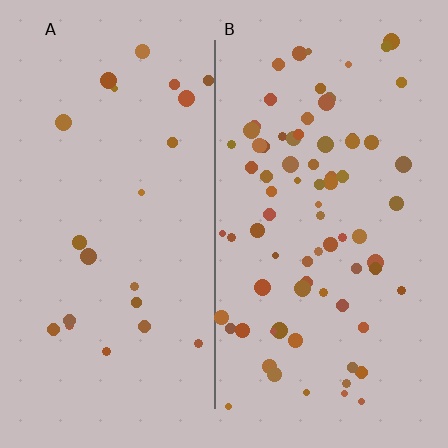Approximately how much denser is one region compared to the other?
Approximately 3.5× — region B over region A.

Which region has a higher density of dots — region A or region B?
B (the right).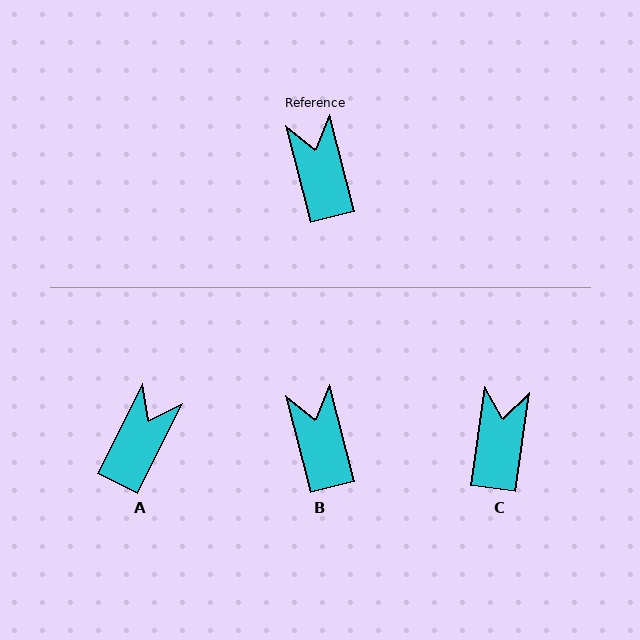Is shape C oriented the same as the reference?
No, it is off by about 22 degrees.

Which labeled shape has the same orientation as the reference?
B.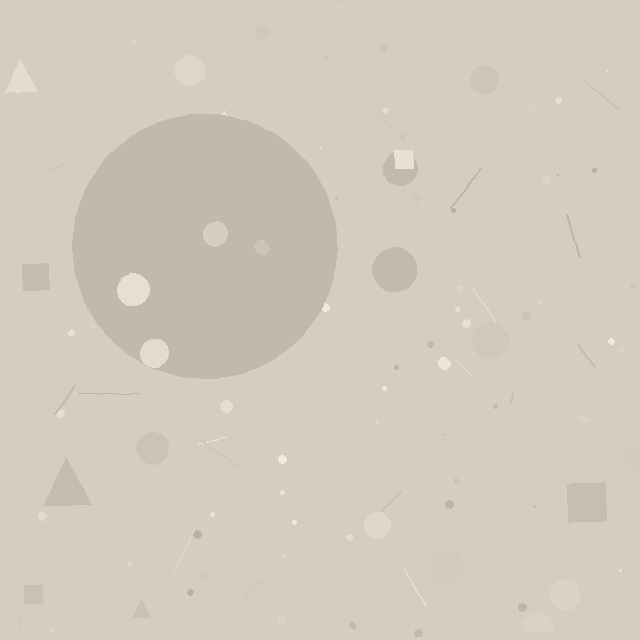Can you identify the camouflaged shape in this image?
The camouflaged shape is a circle.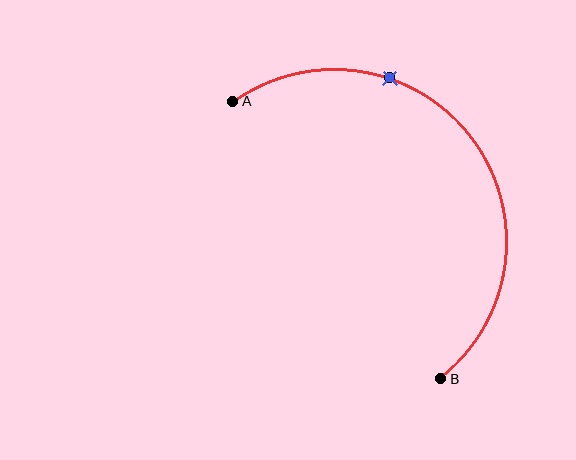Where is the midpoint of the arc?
The arc midpoint is the point on the curve farthest from the straight line joining A and B. It sits above and to the right of that line.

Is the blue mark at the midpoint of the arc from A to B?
No. The blue mark lies on the arc but is closer to endpoint A. The arc midpoint would be at the point on the curve equidistant along the arc from both A and B.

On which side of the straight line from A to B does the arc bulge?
The arc bulges above and to the right of the straight line connecting A and B.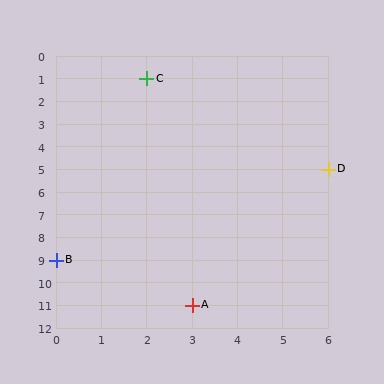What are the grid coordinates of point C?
Point C is at grid coordinates (2, 1).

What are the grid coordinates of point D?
Point D is at grid coordinates (6, 5).